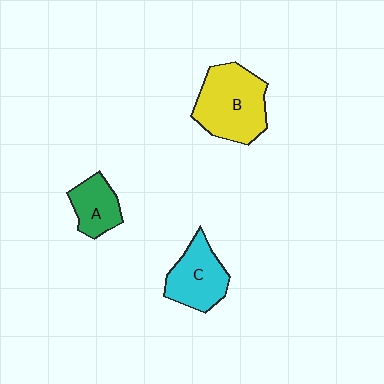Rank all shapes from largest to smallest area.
From largest to smallest: B (yellow), C (cyan), A (green).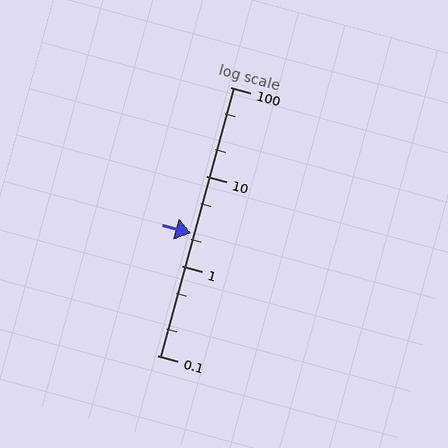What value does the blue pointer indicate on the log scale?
The pointer indicates approximately 2.3.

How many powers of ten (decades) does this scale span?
The scale spans 3 decades, from 0.1 to 100.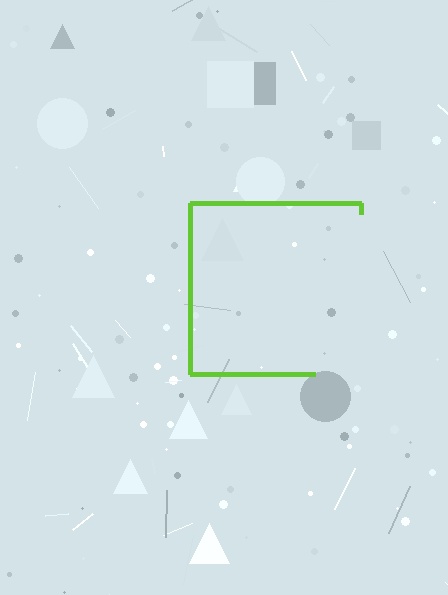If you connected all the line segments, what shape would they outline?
They would outline a square.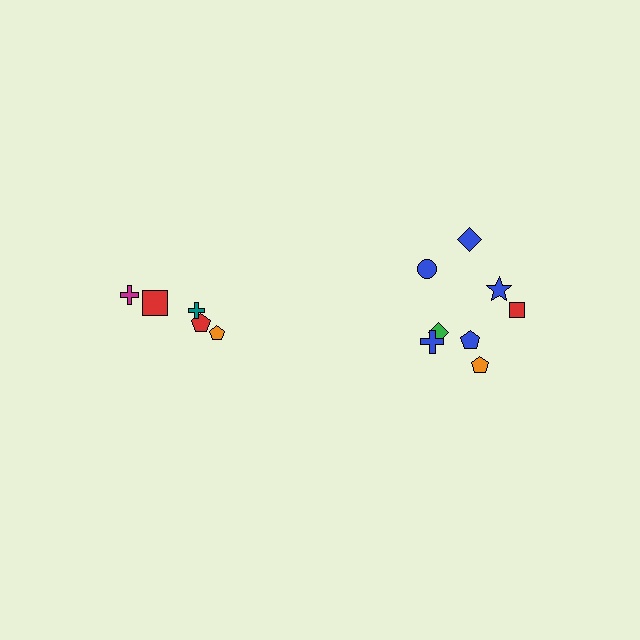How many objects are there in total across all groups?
There are 13 objects.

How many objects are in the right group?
There are 8 objects.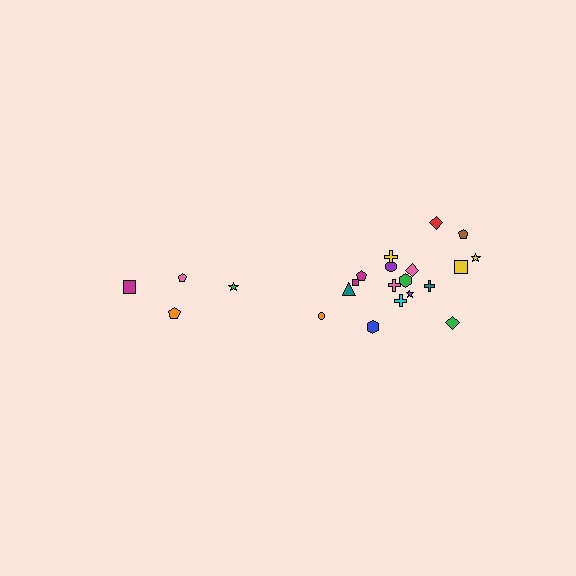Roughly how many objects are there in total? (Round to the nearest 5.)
Roughly 20 objects in total.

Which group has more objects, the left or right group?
The right group.